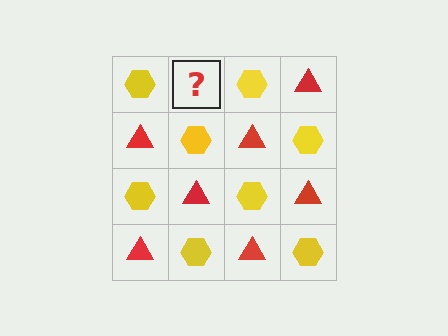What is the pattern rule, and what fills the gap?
The rule is that it alternates yellow hexagon and red triangle in a checkerboard pattern. The gap should be filled with a red triangle.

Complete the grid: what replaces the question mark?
The question mark should be replaced with a red triangle.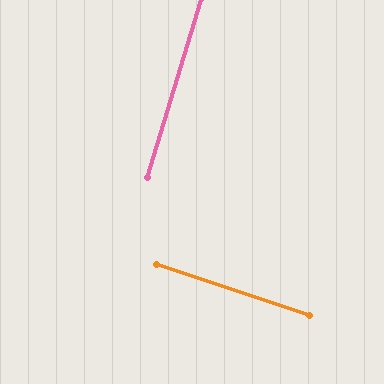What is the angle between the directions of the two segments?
Approximately 88 degrees.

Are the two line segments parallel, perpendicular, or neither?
Perpendicular — they meet at approximately 88°.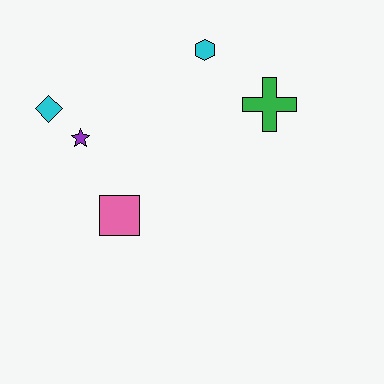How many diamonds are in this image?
There is 1 diamond.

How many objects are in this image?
There are 5 objects.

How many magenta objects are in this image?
There are no magenta objects.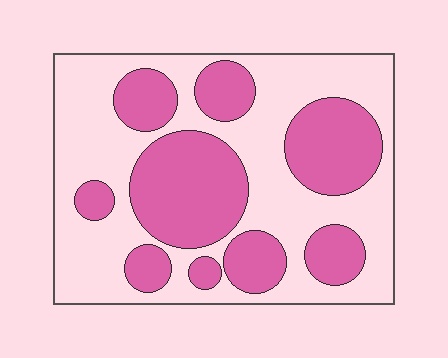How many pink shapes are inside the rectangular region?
9.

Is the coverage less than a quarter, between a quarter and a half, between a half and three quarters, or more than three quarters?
Between a quarter and a half.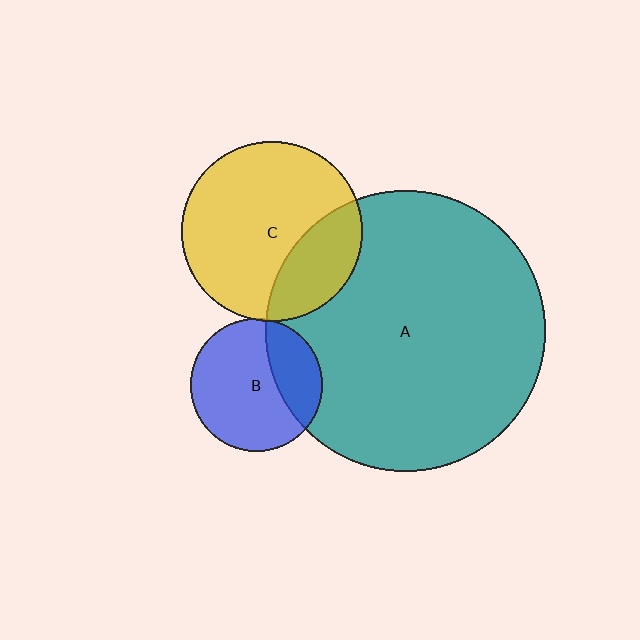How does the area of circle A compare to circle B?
Approximately 4.5 times.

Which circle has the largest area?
Circle A (teal).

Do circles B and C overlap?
Yes.